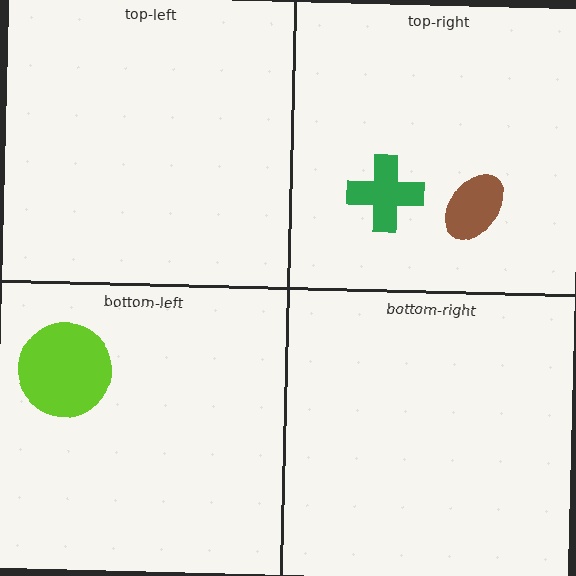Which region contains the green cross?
The top-right region.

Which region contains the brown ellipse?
The top-right region.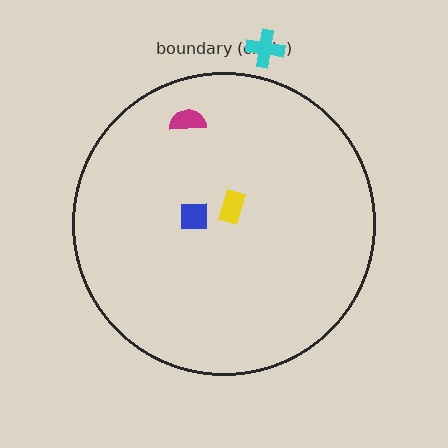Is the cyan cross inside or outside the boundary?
Outside.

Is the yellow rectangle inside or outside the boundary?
Inside.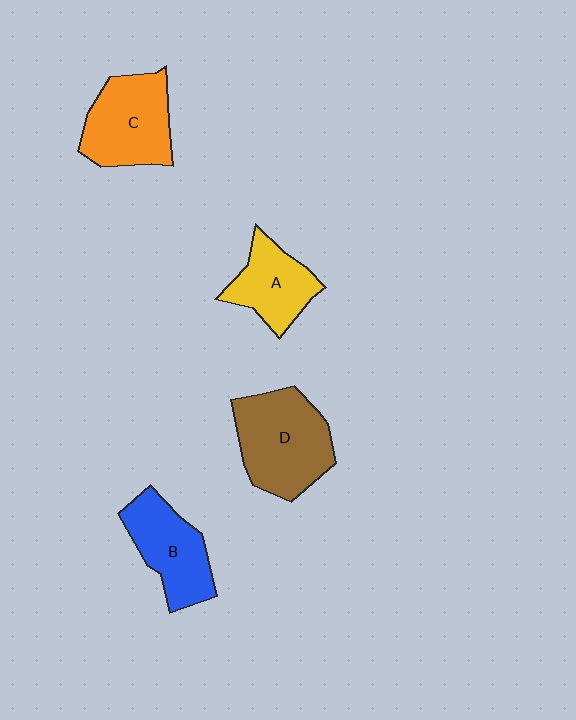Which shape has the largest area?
Shape D (brown).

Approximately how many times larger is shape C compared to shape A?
Approximately 1.3 times.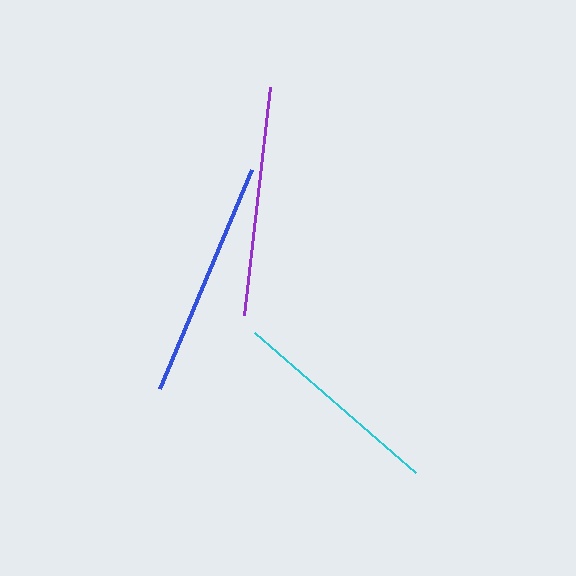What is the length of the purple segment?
The purple segment is approximately 229 pixels long.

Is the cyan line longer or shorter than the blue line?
The blue line is longer than the cyan line.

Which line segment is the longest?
The blue line is the longest at approximately 238 pixels.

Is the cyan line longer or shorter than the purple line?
The purple line is longer than the cyan line.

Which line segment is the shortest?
The cyan line is the shortest at approximately 214 pixels.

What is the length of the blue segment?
The blue segment is approximately 238 pixels long.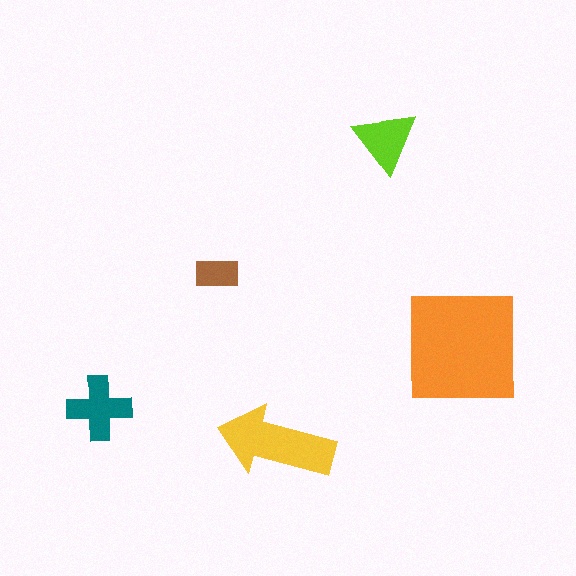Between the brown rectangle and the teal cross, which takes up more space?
The teal cross.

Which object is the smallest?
The brown rectangle.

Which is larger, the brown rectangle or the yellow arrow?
The yellow arrow.